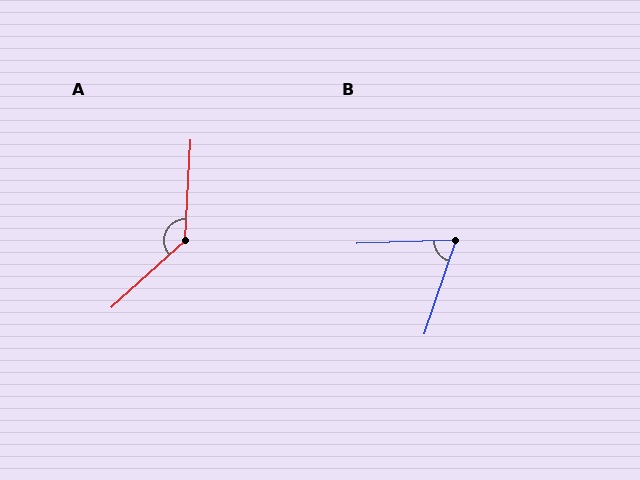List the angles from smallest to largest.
B (69°), A (135°).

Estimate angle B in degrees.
Approximately 69 degrees.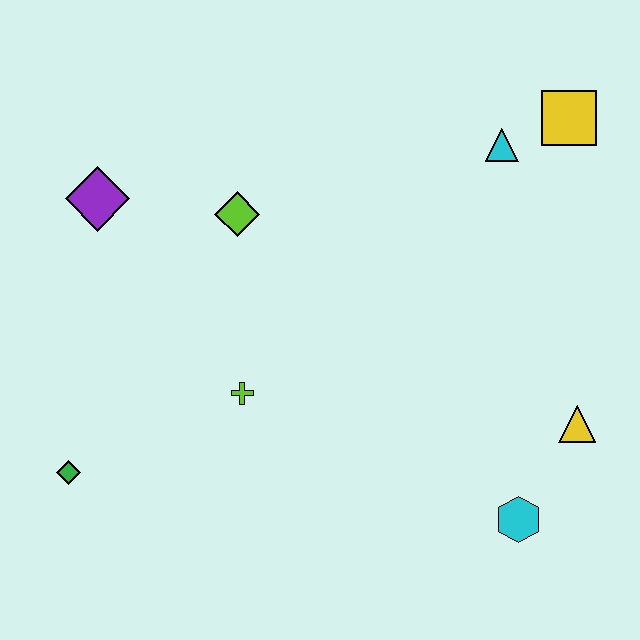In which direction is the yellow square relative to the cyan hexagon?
The yellow square is above the cyan hexagon.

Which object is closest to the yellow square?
The cyan triangle is closest to the yellow square.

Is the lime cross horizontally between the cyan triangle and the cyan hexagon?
No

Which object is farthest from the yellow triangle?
The purple diamond is farthest from the yellow triangle.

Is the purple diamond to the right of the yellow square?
No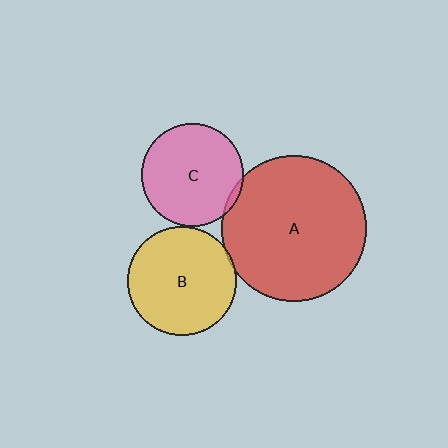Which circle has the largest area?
Circle A (red).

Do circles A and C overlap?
Yes.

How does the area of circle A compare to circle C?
Approximately 2.0 times.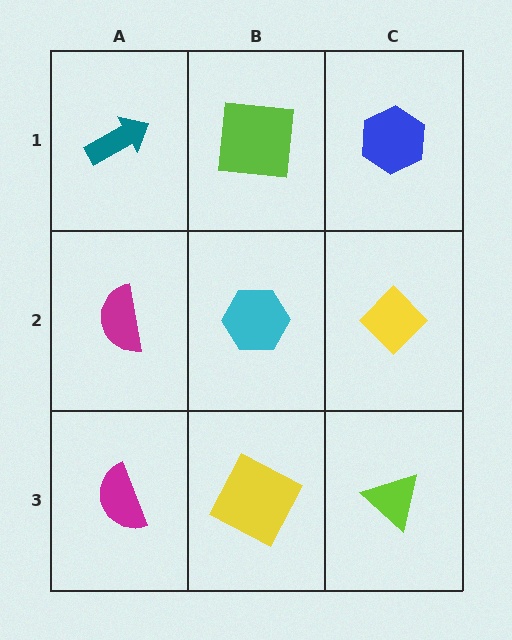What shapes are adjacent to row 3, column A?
A magenta semicircle (row 2, column A), a yellow square (row 3, column B).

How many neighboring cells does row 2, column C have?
3.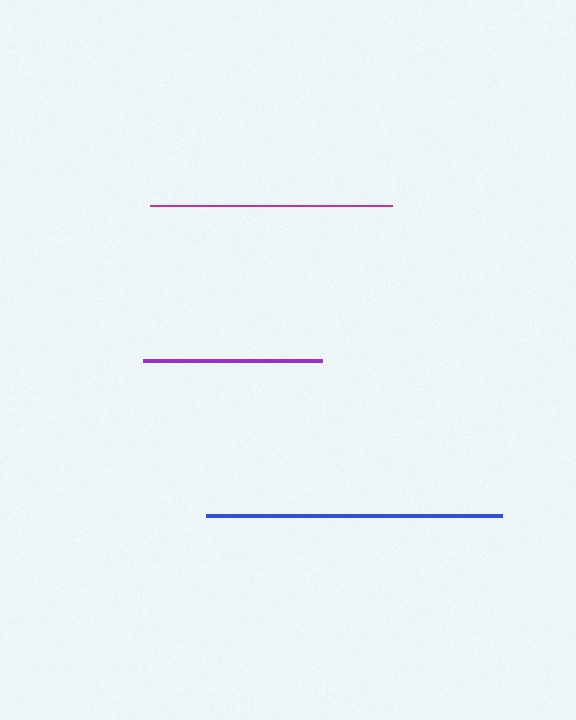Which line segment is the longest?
The blue line is the longest at approximately 295 pixels.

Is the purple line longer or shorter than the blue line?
The blue line is longer than the purple line.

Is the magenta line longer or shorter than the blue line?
The blue line is longer than the magenta line.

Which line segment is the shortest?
The purple line is the shortest at approximately 180 pixels.